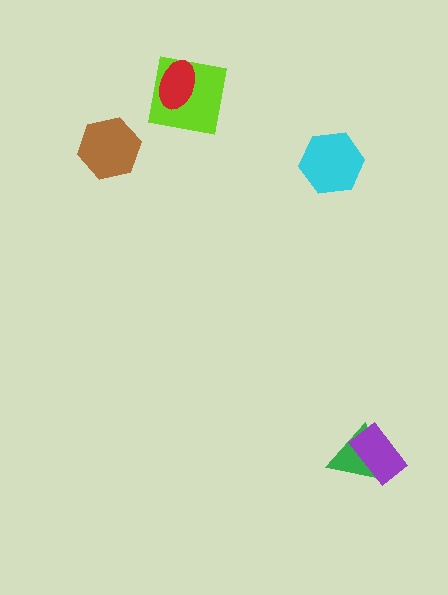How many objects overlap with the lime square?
1 object overlaps with the lime square.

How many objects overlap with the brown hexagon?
0 objects overlap with the brown hexagon.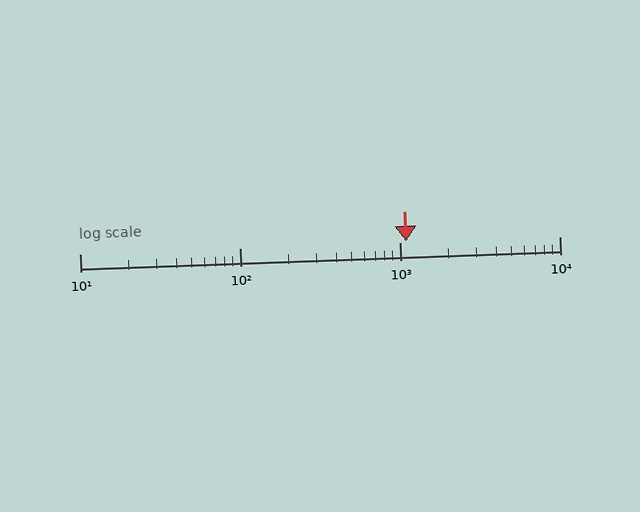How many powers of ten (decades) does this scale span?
The scale spans 3 decades, from 10 to 10000.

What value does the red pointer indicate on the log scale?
The pointer indicates approximately 1100.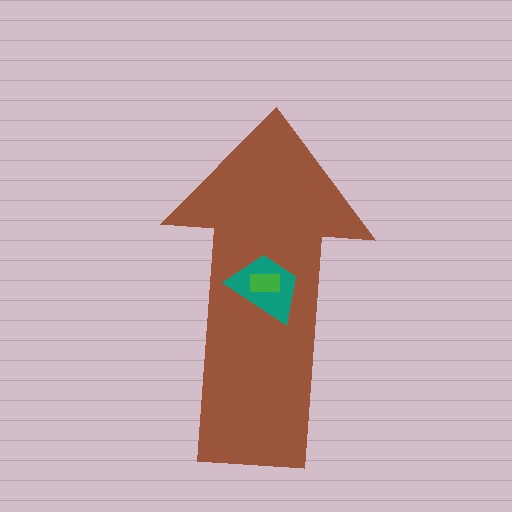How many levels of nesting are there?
3.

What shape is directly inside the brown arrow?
The teal trapezoid.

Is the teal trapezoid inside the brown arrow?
Yes.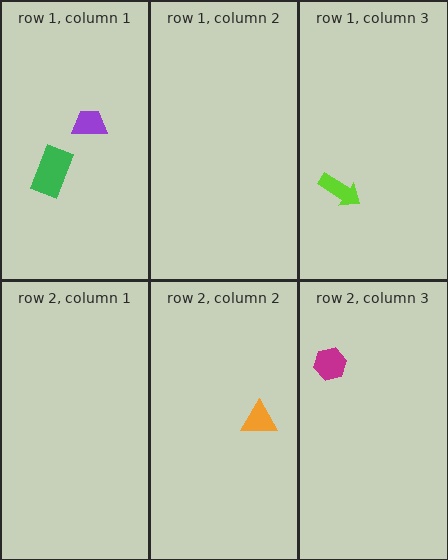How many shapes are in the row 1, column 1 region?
2.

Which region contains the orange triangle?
The row 2, column 2 region.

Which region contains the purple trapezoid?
The row 1, column 1 region.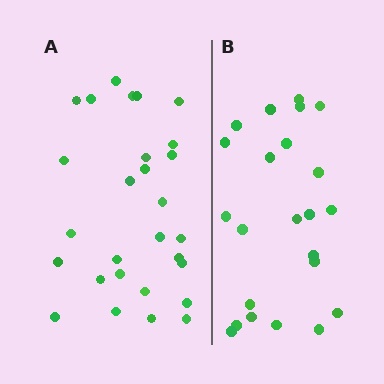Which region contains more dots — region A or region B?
Region A (the left region) has more dots.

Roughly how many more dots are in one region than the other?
Region A has about 5 more dots than region B.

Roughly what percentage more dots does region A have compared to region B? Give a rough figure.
About 20% more.